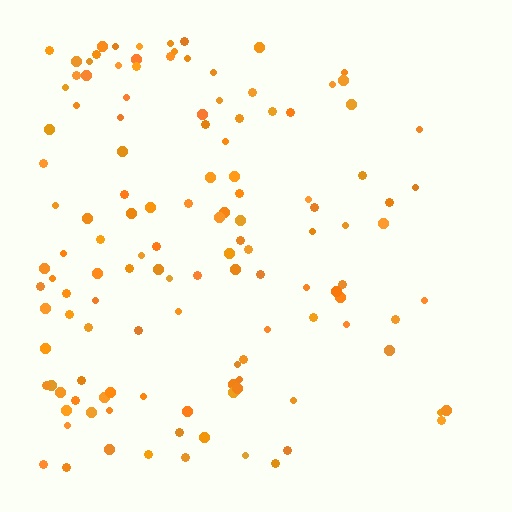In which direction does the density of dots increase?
From right to left, with the left side densest.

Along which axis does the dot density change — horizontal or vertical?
Horizontal.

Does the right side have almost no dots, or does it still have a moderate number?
Still a moderate number, just noticeably fewer than the left.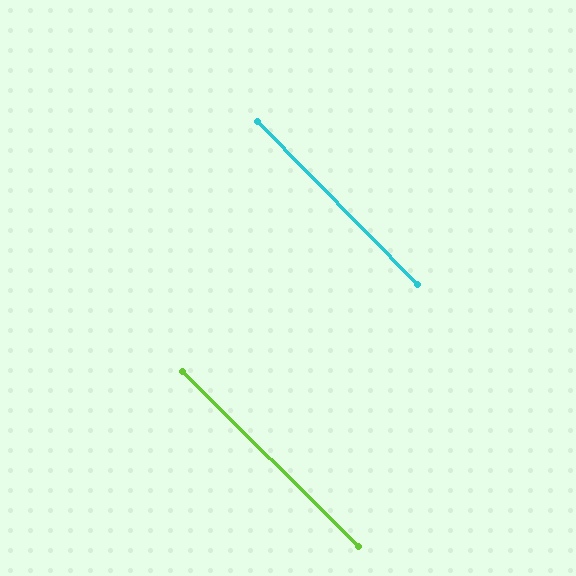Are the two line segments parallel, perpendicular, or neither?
Parallel — their directions differ by only 0.8°.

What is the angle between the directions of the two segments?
Approximately 1 degree.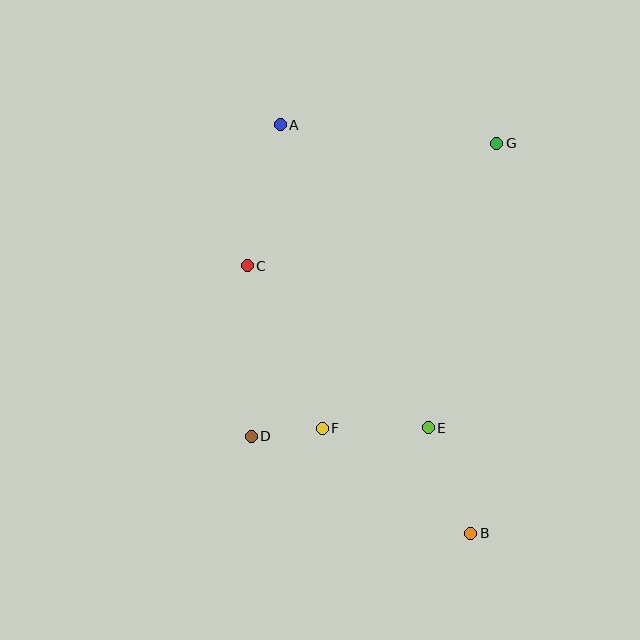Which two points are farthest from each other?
Points A and B are farthest from each other.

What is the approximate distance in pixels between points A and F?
The distance between A and F is approximately 306 pixels.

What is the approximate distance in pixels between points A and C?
The distance between A and C is approximately 145 pixels.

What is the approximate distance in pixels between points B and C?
The distance between B and C is approximately 349 pixels.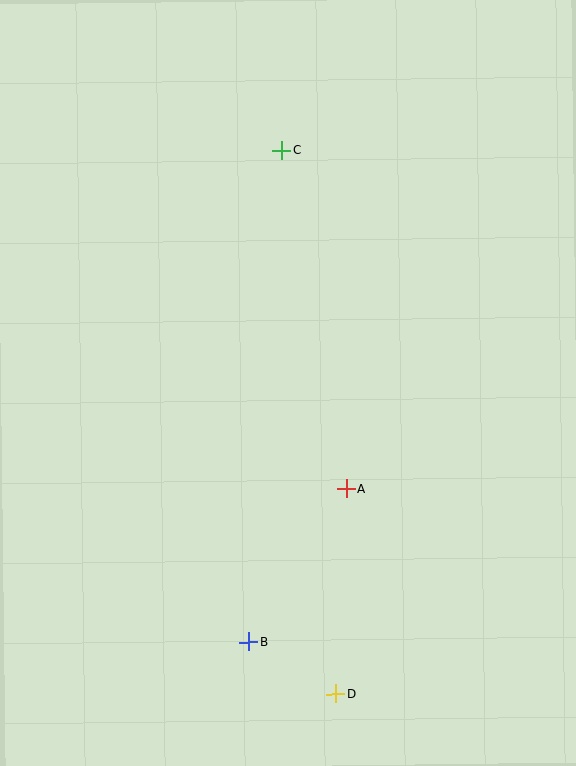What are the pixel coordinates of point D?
Point D is at (336, 694).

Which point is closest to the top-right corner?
Point C is closest to the top-right corner.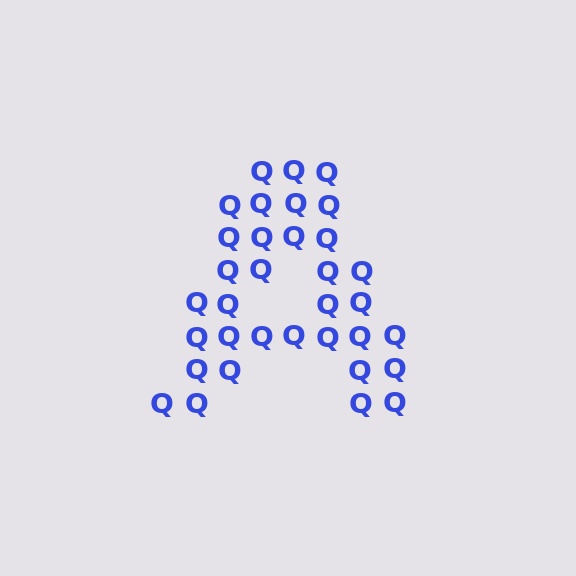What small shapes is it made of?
It is made of small letter Q's.